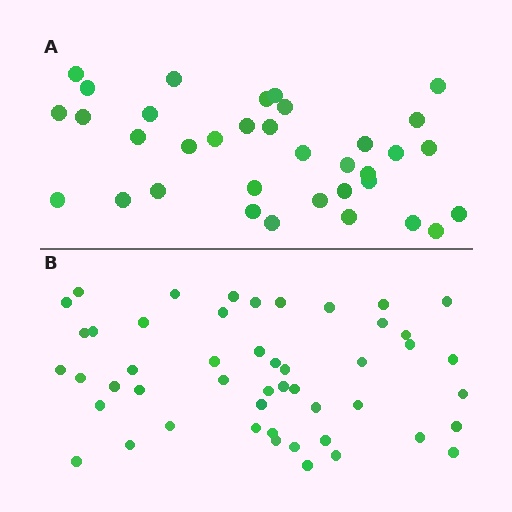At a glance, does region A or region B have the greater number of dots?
Region B (the bottom region) has more dots.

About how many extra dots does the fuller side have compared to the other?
Region B has approximately 15 more dots than region A.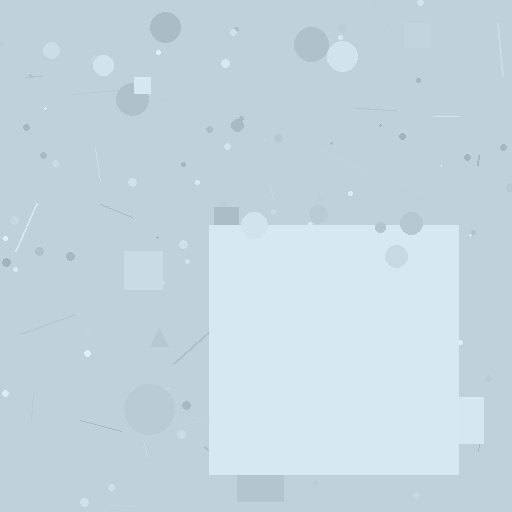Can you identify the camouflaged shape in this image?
The camouflaged shape is a square.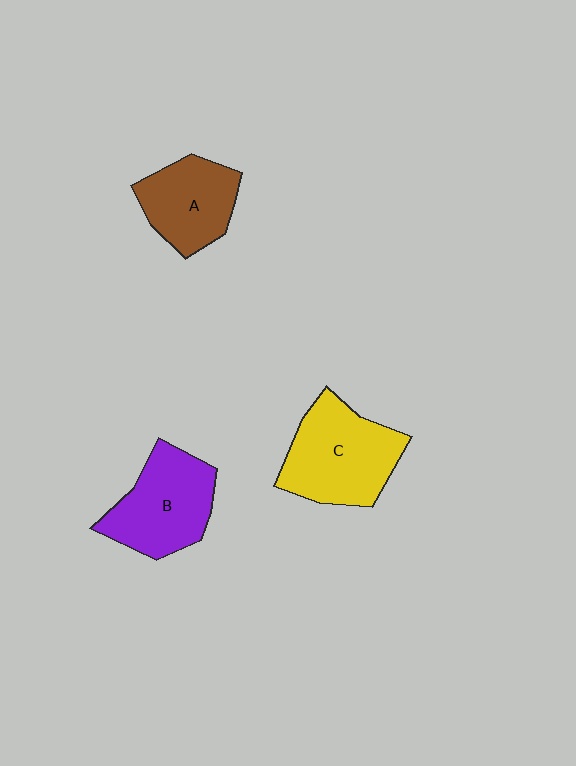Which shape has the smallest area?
Shape A (brown).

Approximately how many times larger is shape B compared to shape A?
Approximately 1.2 times.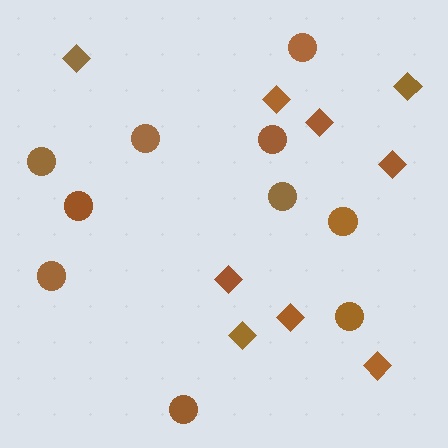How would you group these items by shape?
There are 2 groups: one group of diamonds (9) and one group of circles (10).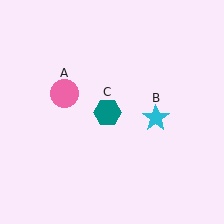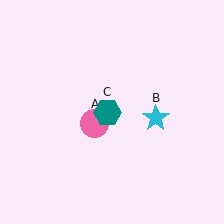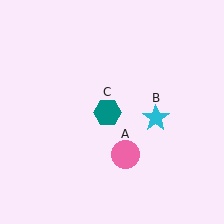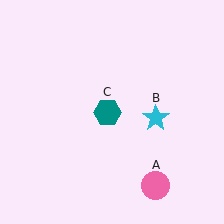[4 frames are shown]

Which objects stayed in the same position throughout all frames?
Cyan star (object B) and teal hexagon (object C) remained stationary.